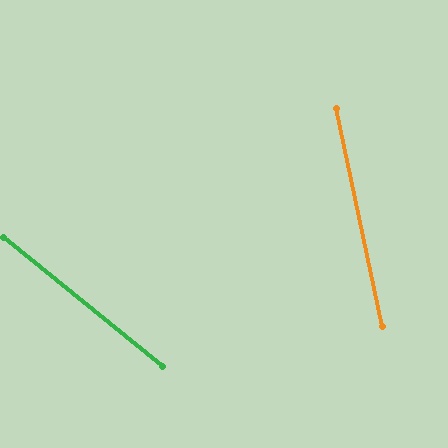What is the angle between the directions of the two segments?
Approximately 39 degrees.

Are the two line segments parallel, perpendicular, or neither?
Neither parallel nor perpendicular — they differ by about 39°.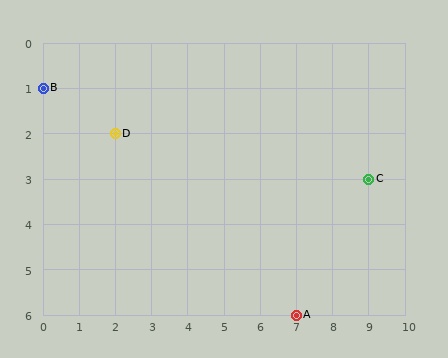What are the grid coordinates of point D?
Point D is at grid coordinates (2, 2).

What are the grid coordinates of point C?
Point C is at grid coordinates (9, 3).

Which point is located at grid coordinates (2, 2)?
Point D is at (2, 2).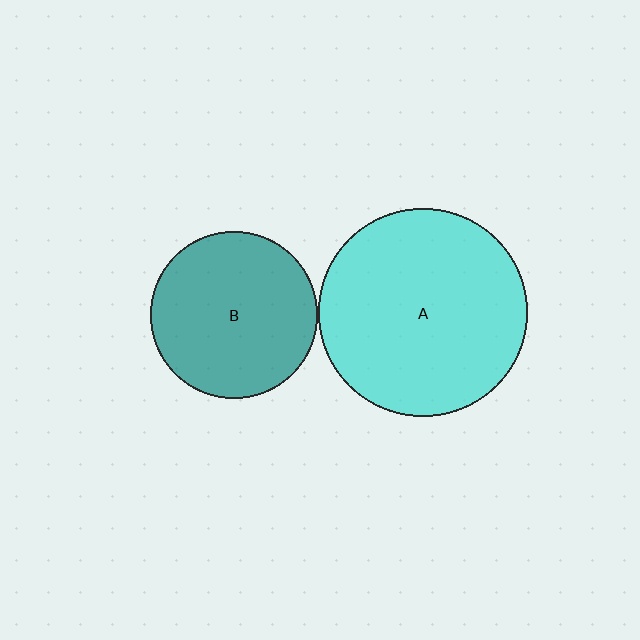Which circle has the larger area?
Circle A (cyan).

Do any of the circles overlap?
No, none of the circles overlap.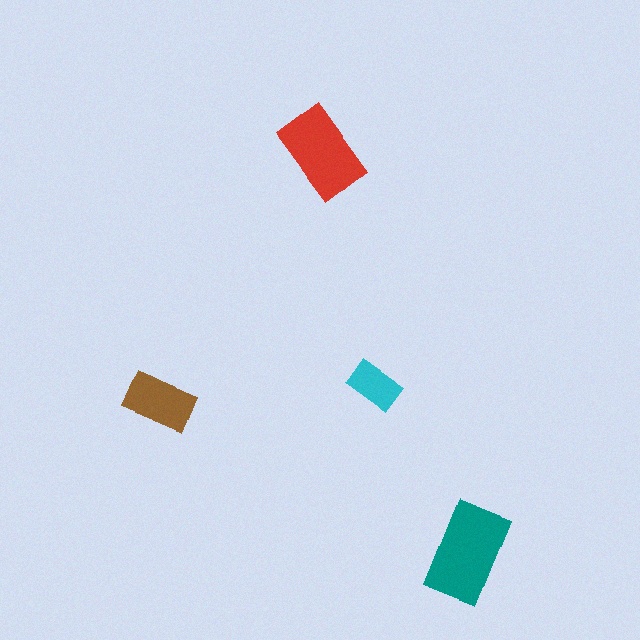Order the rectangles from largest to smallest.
the teal one, the red one, the brown one, the cyan one.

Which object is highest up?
The red rectangle is topmost.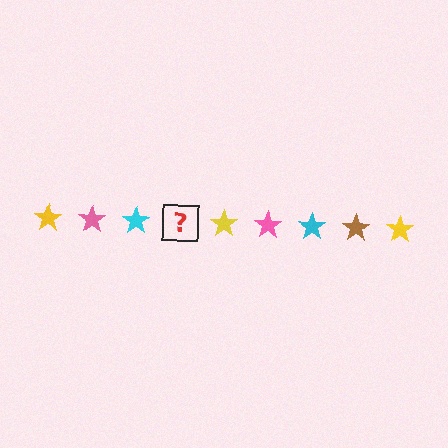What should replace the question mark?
The question mark should be replaced with a brown star.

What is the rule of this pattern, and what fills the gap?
The rule is that the pattern cycles through yellow, pink, cyan, brown stars. The gap should be filled with a brown star.